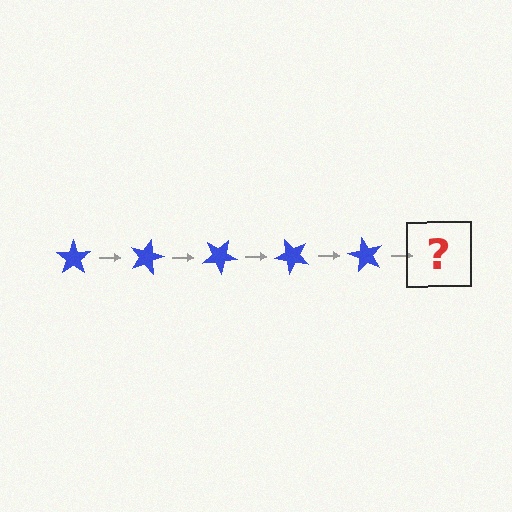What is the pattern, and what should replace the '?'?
The pattern is that the star rotates 15 degrees each step. The '?' should be a blue star rotated 75 degrees.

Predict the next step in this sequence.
The next step is a blue star rotated 75 degrees.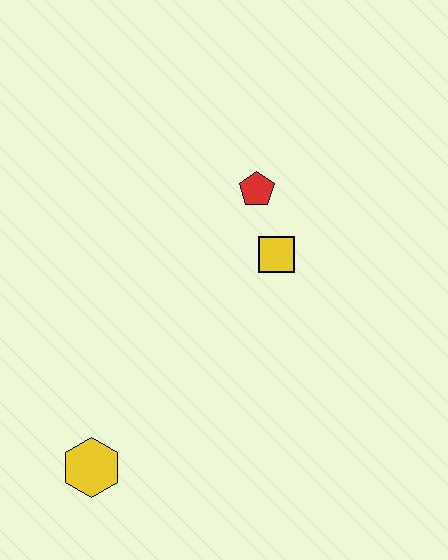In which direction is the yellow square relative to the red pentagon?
The yellow square is below the red pentagon.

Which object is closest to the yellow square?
The red pentagon is closest to the yellow square.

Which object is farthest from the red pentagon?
The yellow hexagon is farthest from the red pentagon.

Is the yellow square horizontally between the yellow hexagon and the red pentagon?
No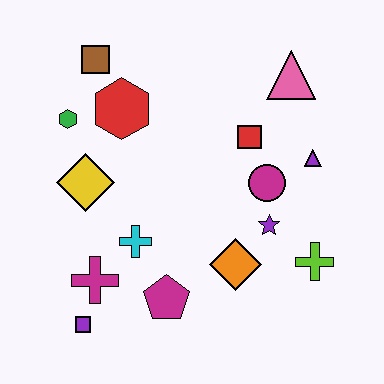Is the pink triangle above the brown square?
No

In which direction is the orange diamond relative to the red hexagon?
The orange diamond is below the red hexagon.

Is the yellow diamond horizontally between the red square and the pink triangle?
No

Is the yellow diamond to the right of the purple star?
No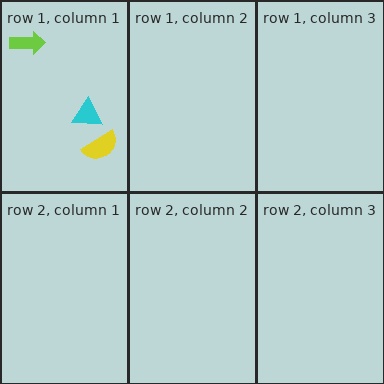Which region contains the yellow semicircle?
The row 1, column 1 region.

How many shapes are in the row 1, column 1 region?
3.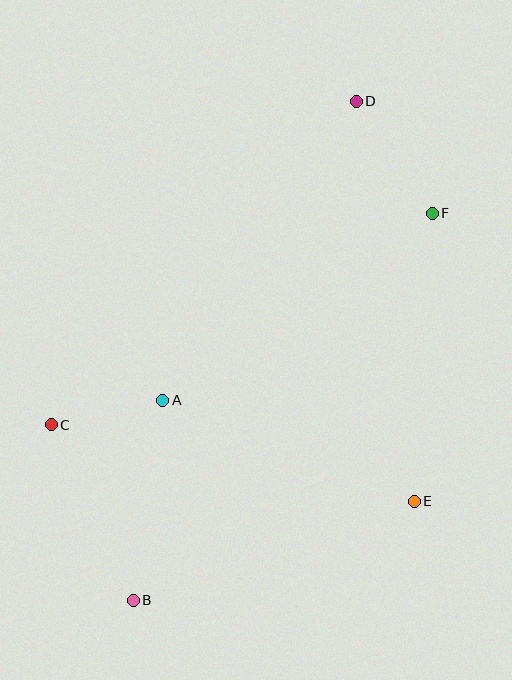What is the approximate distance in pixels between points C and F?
The distance between C and F is approximately 436 pixels.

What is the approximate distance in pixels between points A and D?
The distance between A and D is approximately 356 pixels.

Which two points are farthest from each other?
Points B and D are farthest from each other.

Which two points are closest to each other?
Points A and C are closest to each other.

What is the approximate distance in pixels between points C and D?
The distance between C and D is approximately 445 pixels.